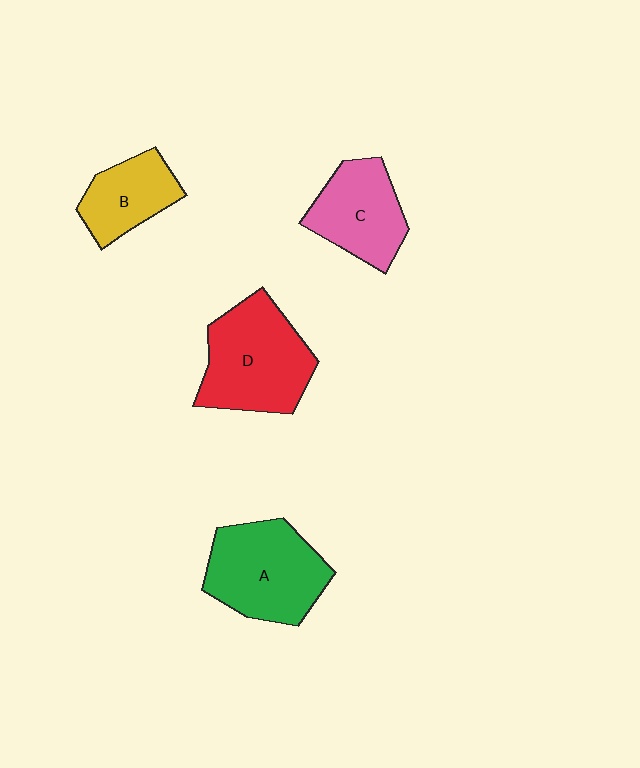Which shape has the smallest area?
Shape B (yellow).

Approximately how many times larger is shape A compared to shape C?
Approximately 1.3 times.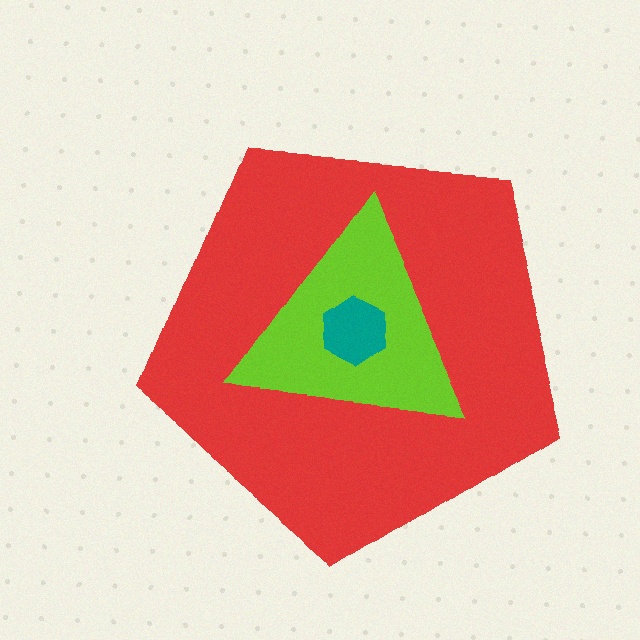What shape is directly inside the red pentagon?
The lime triangle.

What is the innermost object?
The teal hexagon.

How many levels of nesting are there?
3.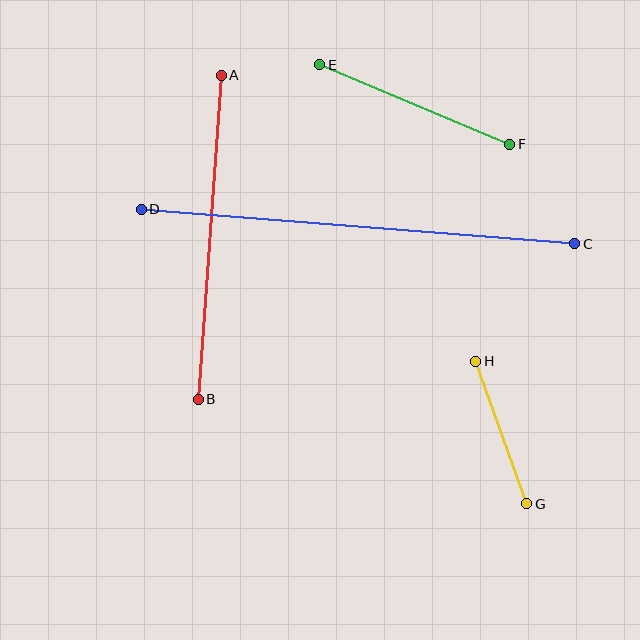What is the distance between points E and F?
The distance is approximately 206 pixels.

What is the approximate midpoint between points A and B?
The midpoint is at approximately (210, 237) pixels.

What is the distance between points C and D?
The distance is approximately 435 pixels.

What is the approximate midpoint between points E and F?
The midpoint is at approximately (415, 105) pixels.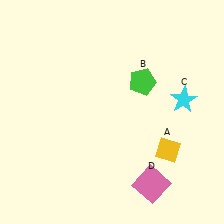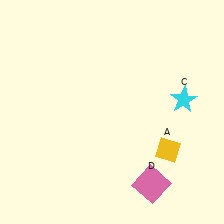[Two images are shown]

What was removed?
The green pentagon (B) was removed in Image 2.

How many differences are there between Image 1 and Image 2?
There is 1 difference between the two images.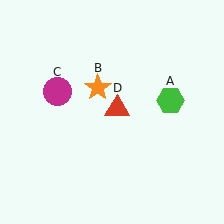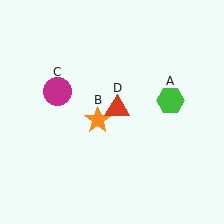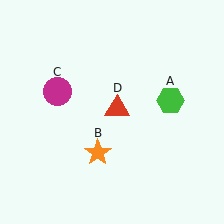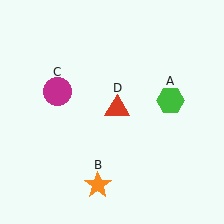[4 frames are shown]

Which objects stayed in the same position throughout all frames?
Green hexagon (object A) and magenta circle (object C) and red triangle (object D) remained stationary.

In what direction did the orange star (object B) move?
The orange star (object B) moved down.